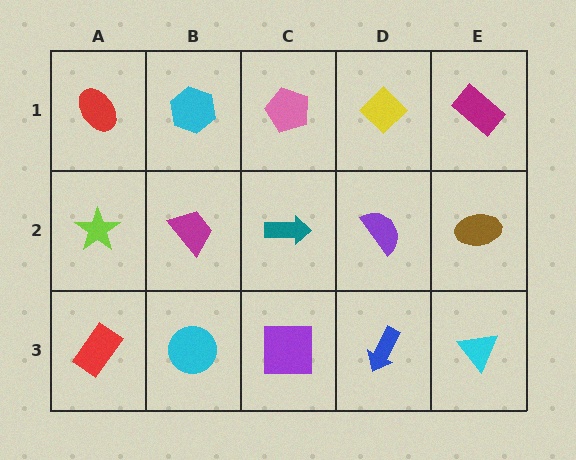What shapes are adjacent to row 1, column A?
A lime star (row 2, column A), a cyan hexagon (row 1, column B).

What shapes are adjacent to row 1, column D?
A purple semicircle (row 2, column D), a pink pentagon (row 1, column C), a magenta rectangle (row 1, column E).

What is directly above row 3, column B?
A magenta trapezoid.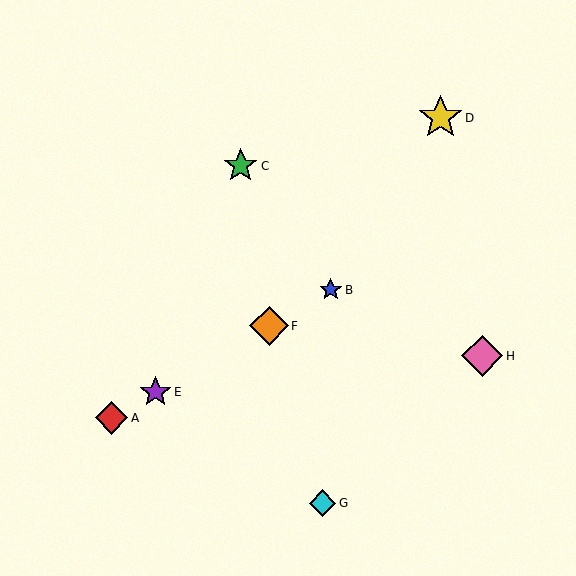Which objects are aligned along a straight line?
Objects A, B, E, F are aligned along a straight line.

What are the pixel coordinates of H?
Object H is at (482, 356).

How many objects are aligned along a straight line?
4 objects (A, B, E, F) are aligned along a straight line.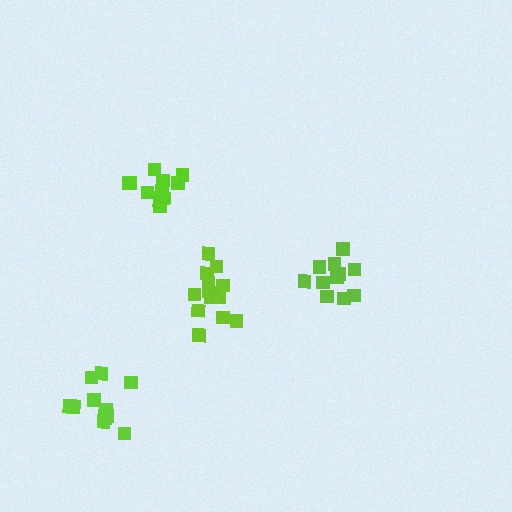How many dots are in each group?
Group 1: 11 dots, Group 2: 13 dots, Group 3: 12 dots, Group 4: 11 dots (47 total).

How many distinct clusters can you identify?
There are 4 distinct clusters.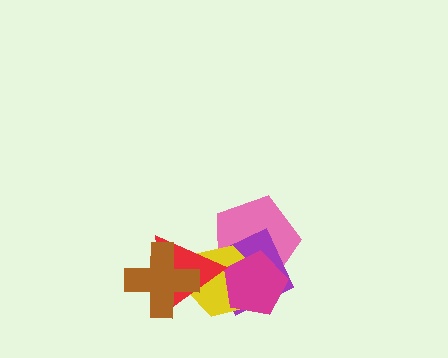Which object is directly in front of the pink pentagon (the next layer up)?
The purple diamond is directly in front of the pink pentagon.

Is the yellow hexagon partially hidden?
Yes, it is partially covered by another shape.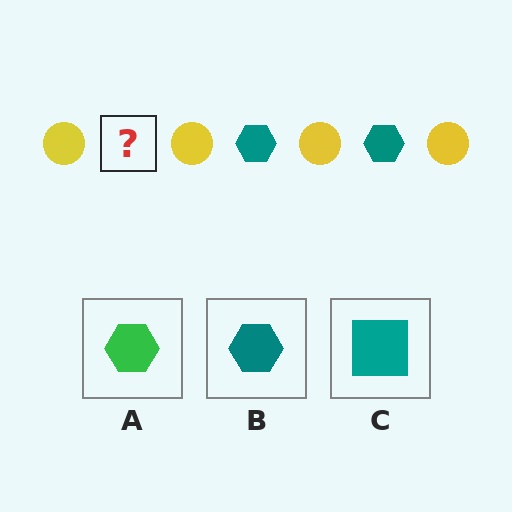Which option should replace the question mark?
Option B.